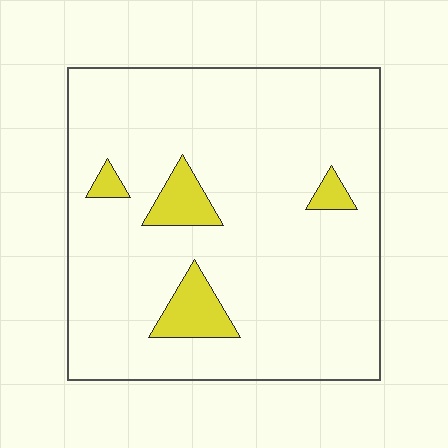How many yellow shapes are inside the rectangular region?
4.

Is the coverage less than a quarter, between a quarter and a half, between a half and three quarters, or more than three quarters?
Less than a quarter.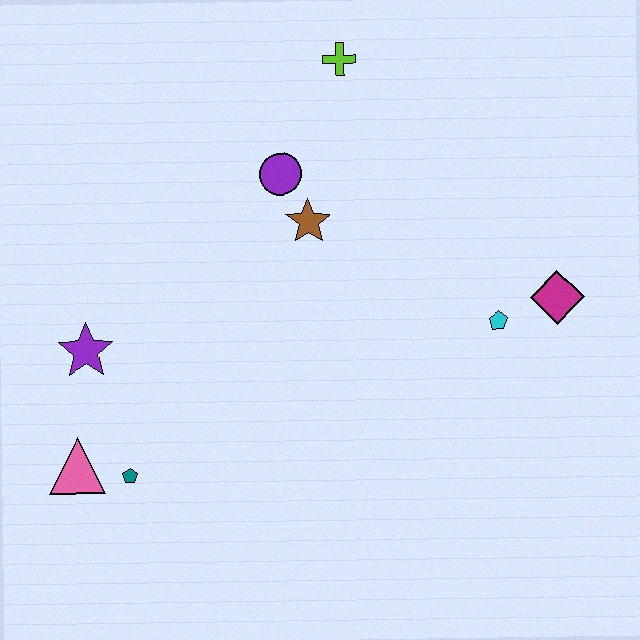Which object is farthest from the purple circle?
The pink triangle is farthest from the purple circle.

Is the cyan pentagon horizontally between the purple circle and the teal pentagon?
No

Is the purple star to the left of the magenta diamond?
Yes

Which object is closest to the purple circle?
The brown star is closest to the purple circle.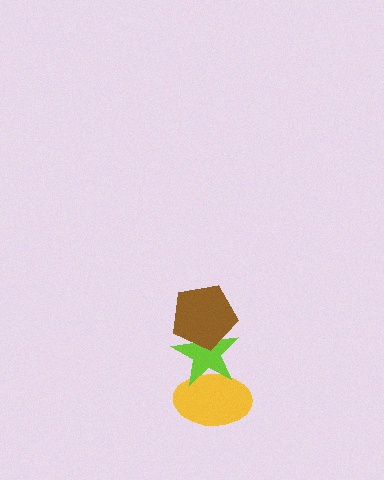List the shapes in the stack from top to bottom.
From top to bottom: the brown pentagon, the lime star, the yellow ellipse.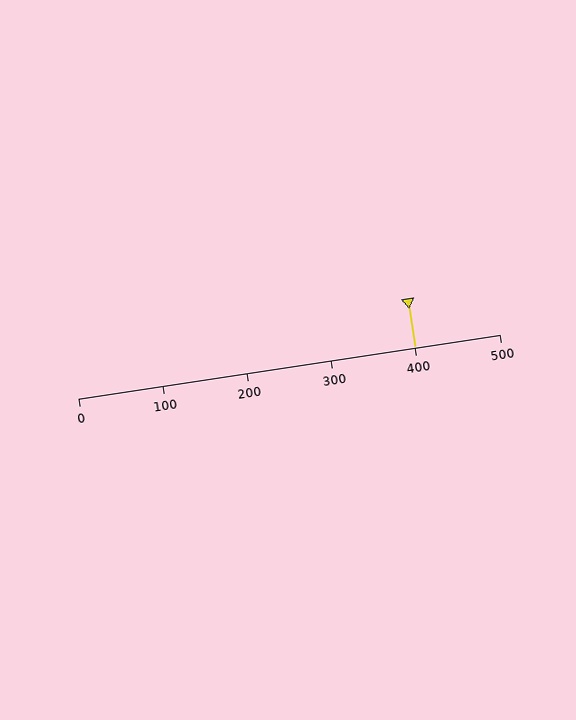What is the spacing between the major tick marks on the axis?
The major ticks are spaced 100 apart.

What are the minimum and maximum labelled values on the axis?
The axis runs from 0 to 500.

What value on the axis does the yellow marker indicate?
The marker indicates approximately 400.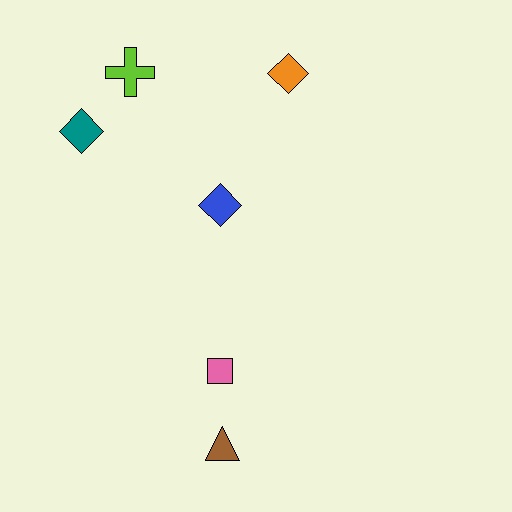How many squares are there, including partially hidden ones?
There is 1 square.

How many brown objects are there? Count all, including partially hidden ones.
There is 1 brown object.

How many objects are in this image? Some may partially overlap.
There are 6 objects.